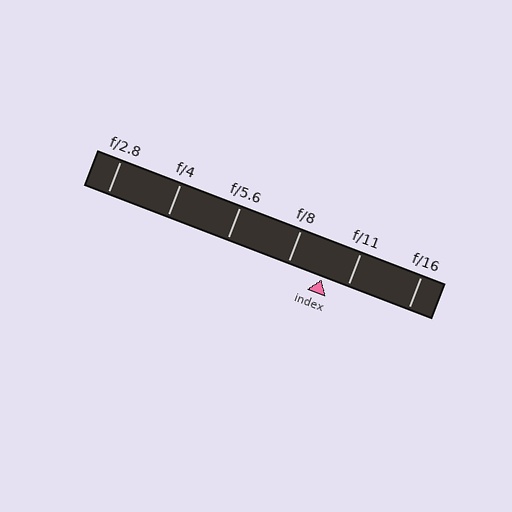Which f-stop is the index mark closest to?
The index mark is closest to f/11.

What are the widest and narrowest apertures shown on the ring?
The widest aperture shown is f/2.8 and the narrowest is f/16.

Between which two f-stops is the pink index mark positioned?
The index mark is between f/8 and f/11.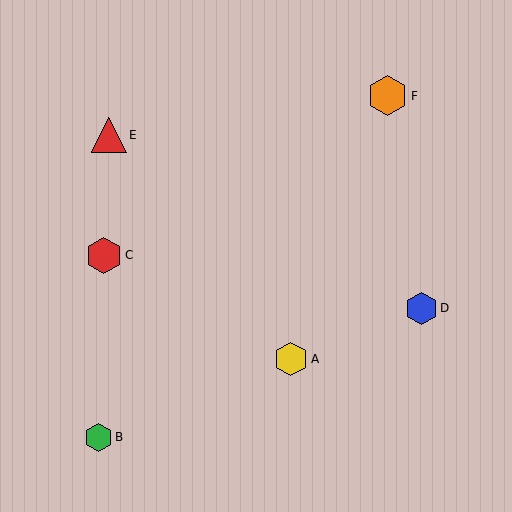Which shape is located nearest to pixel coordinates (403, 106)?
The orange hexagon (labeled F) at (388, 96) is nearest to that location.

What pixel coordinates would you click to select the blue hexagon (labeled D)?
Click at (421, 308) to select the blue hexagon D.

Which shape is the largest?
The orange hexagon (labeled F) is the largest.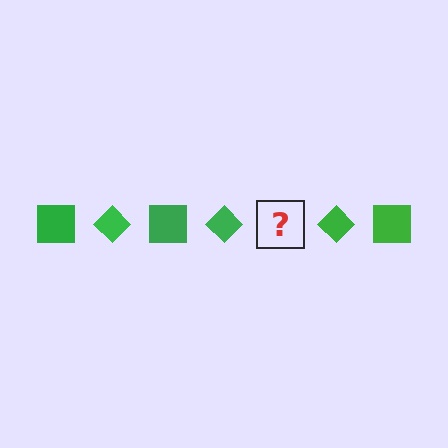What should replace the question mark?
The question mark should be replaced with a green square.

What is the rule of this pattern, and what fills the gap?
The rule is that the pattern cycles through square, diamond shapes in green. The gap should be filled with a green square.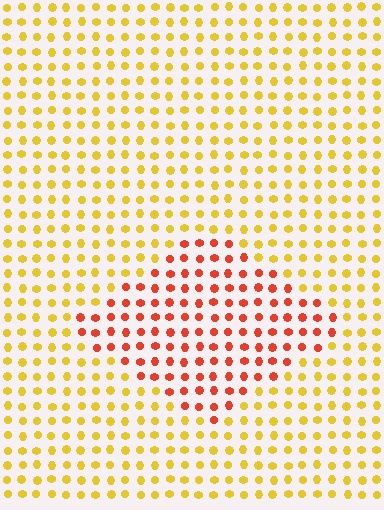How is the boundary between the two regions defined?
The boundary is defined purely by a slight shift in hue (about 45 degrees). Spacing, size, and orientation are identical on both sides.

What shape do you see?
I see a diamond.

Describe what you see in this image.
The image is filled with small yellow elements in a uniform arrangement. A diamond-shaped region is visible where the elements are tinted to a slightly different hue, forming a subtle color boundary.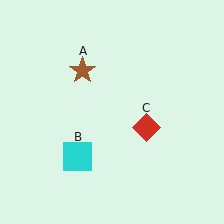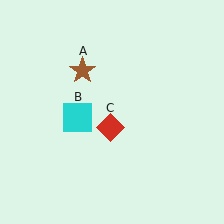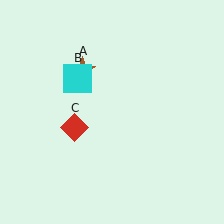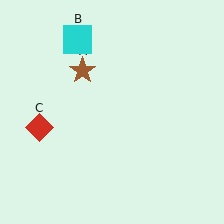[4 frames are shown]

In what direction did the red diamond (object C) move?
The red diamond (object C) moved left.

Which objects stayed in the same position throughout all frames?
Brown star (object A) remained stationary.